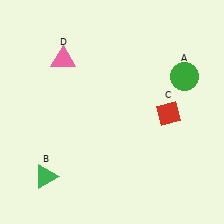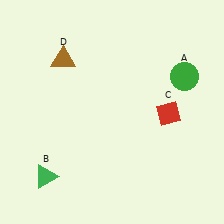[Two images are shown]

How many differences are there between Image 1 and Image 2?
There is 1 difference between the two images.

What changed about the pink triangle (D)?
In Image 1, D is pink. In Image 2, it changed to brown.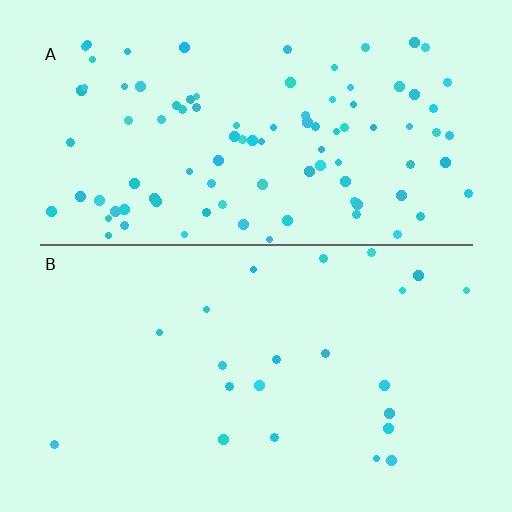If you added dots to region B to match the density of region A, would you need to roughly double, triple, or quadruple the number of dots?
Approximately quadruple.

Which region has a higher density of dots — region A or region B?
A (the top).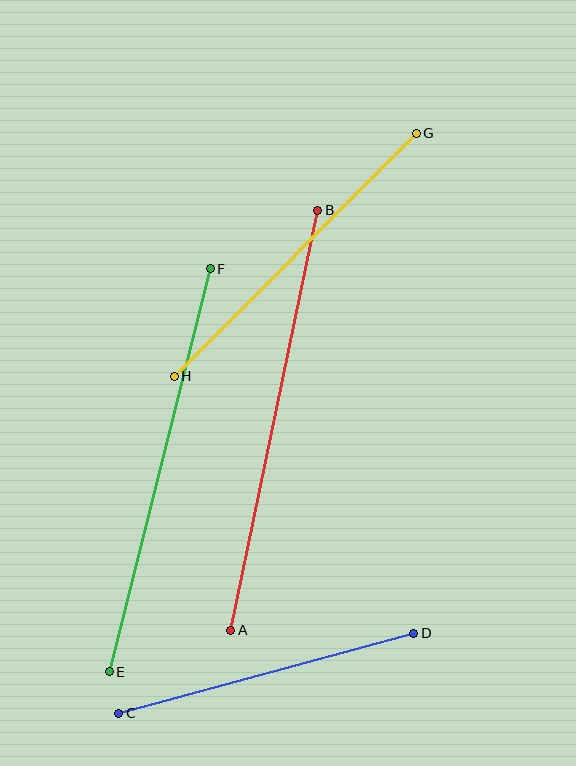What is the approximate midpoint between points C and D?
The midpoint is at approximately (266, 673) pixels.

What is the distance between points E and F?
The distance is approximately 415 pixels.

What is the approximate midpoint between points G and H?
The midpoint is at approximately (295, 255) pixels.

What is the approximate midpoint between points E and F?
The midpoint is at approximately (160, 470) pixels.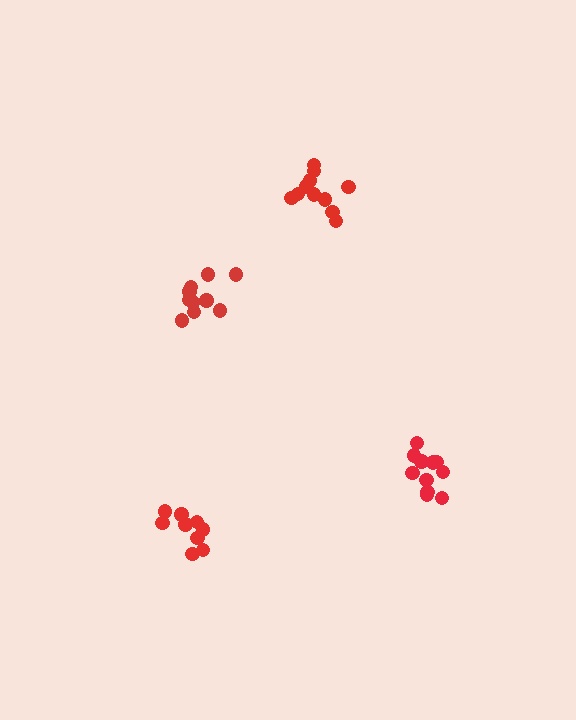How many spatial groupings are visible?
There are 4 spatial groupings.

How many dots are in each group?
Group 1: 11 dots, Group 2: 10 dots, Group 3: 9 dots, Group 4: 11 dots (41 total).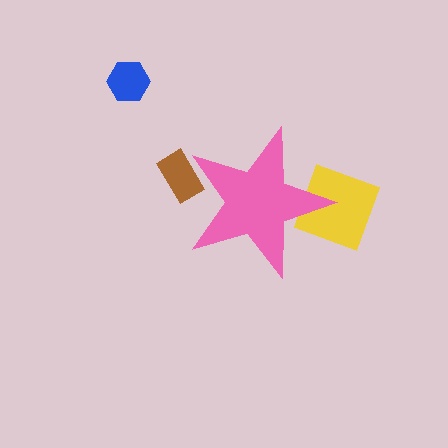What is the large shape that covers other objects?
A pink star.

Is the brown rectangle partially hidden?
Yes, the brown rectangle is partially hidden behind the pink star.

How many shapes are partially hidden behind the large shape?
2 shapes are partially hidden.